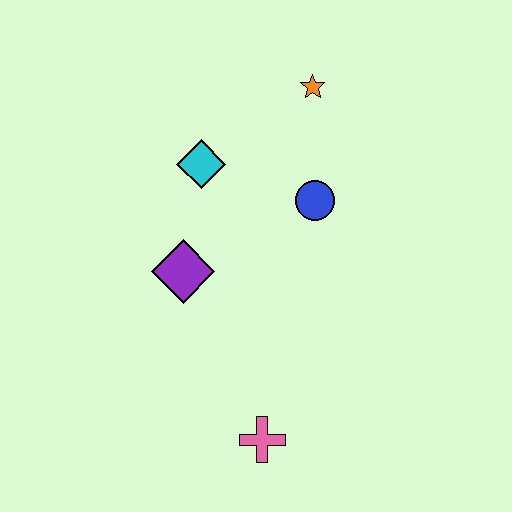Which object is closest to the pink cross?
The purple diamond is closest to the pink cross.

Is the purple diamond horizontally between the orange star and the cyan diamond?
No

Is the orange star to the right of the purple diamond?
Yes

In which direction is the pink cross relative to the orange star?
The pink cross is below the orange star.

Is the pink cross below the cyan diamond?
Yes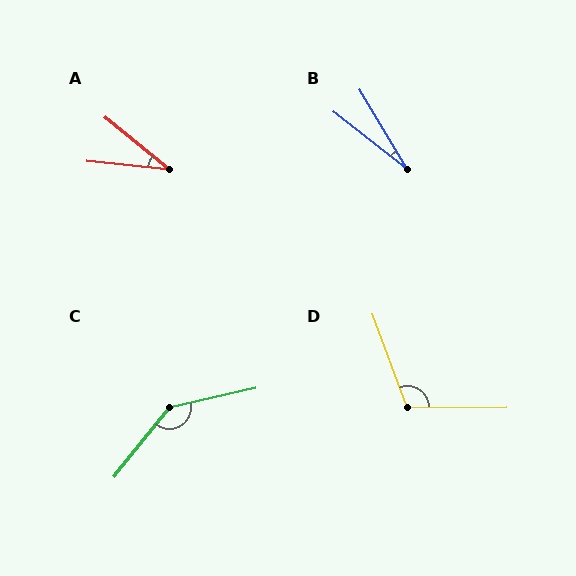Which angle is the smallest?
B, at approximately 21 degrees.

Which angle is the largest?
C, at approximately 142 degrees.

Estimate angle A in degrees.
Approximately 34 degrees.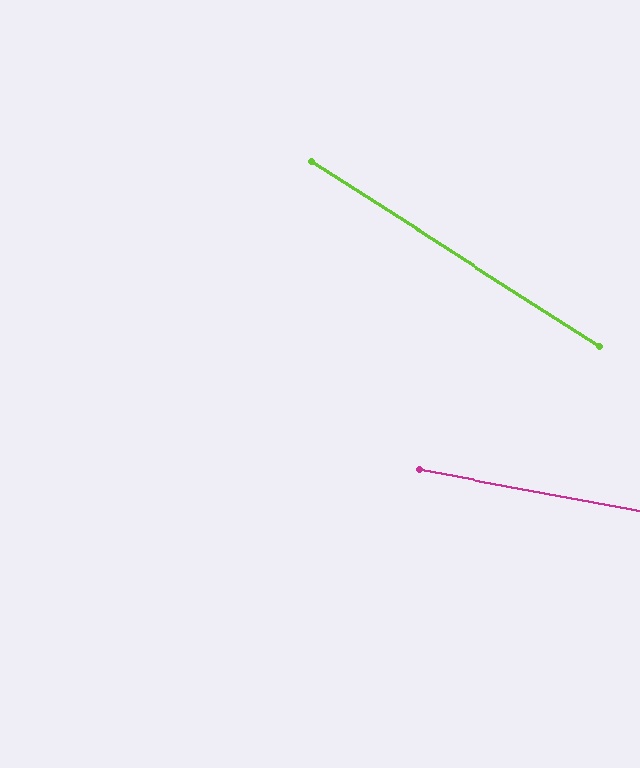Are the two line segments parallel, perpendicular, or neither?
Neither parallel nor perpendicular — they differ by about 22°.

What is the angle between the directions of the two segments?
Approximately 22 degrees.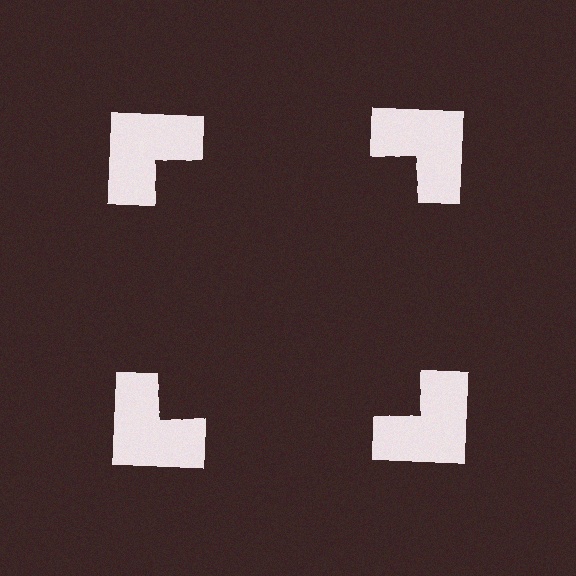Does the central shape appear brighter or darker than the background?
It typically appears slightly darker than the background, even though no actual brightness change is drawn.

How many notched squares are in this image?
There are 4 — one at each vertex of the illusory square.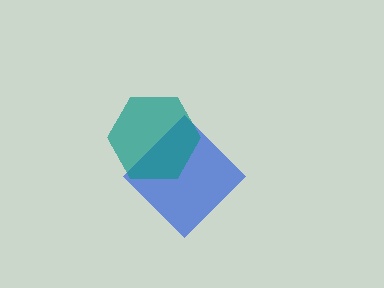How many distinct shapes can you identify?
There are 2 distinct shapes: a blue diamond, a teal hexagon.